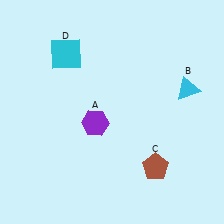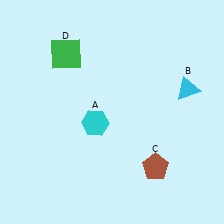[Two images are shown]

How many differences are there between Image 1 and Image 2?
There are 2 differences between the two images.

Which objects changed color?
A changed from purple to cyan. D changed from cyan to green.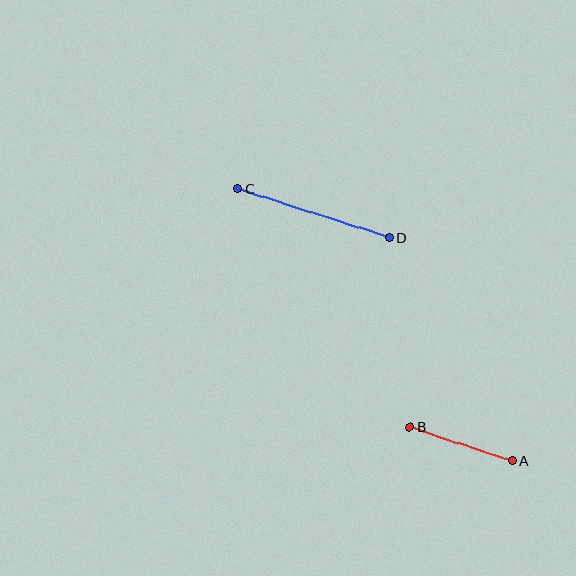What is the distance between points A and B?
The distance is approximately 108 pixels.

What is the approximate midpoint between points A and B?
The midpoint is at approximately (461, 444) pixels.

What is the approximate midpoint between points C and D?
The midpoint is at approximately (313, 213) pixels.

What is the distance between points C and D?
The distance is approximately 160 pixels.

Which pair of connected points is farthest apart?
Points C and D are farthest apart.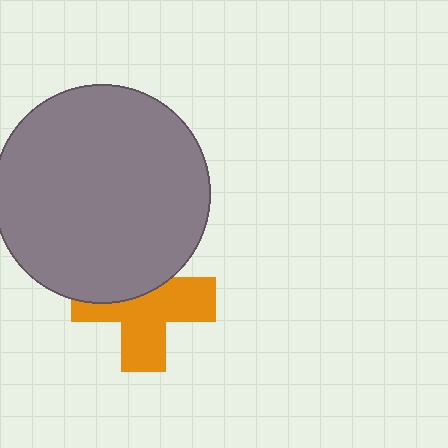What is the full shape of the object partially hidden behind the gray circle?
The partially hidden object is an orange cross.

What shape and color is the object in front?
The object in front is a gray circle.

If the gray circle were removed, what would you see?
You would see the complete orange cross.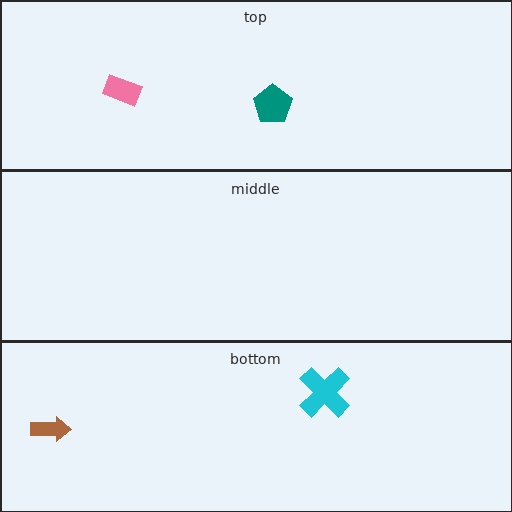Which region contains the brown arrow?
The bottom region.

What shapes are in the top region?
The pink rectangle, the teal pentagon.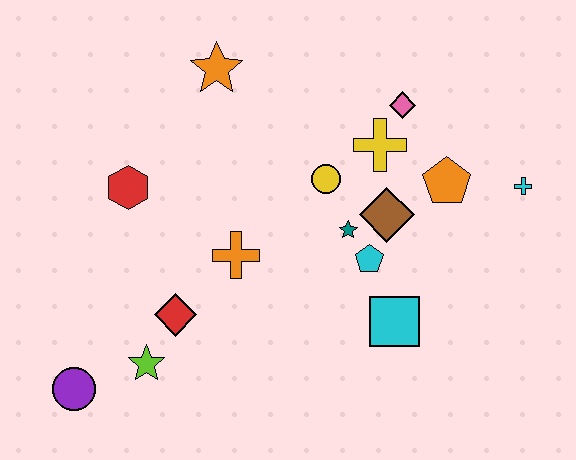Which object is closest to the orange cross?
The red diamond is closest to the orange cross.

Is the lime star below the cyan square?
Yes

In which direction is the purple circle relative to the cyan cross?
The purple circle is to the left of the cyan cross.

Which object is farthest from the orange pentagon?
The purple circle is farthest from the orange pentagon.